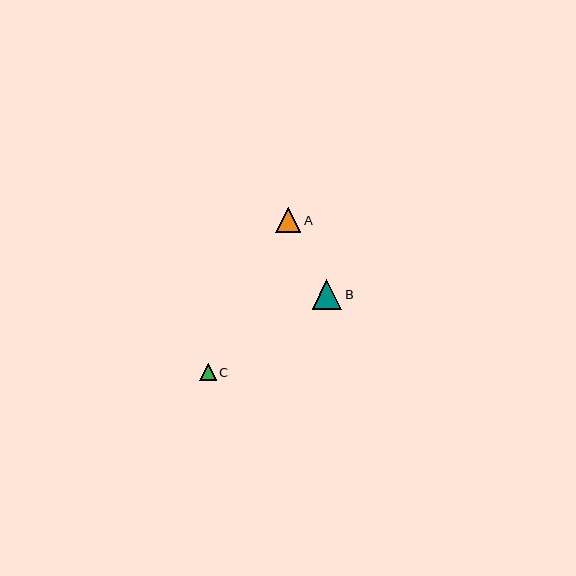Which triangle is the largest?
Triangle B is the largest with a size of approximately 30 pixels.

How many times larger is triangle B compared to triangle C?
Triangle B is approximately 1.8 times the size of triangle C.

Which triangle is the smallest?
Triangle C is the smallest with a size of approximately 17 pixels.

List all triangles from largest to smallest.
From largest to smallest: B, A, C.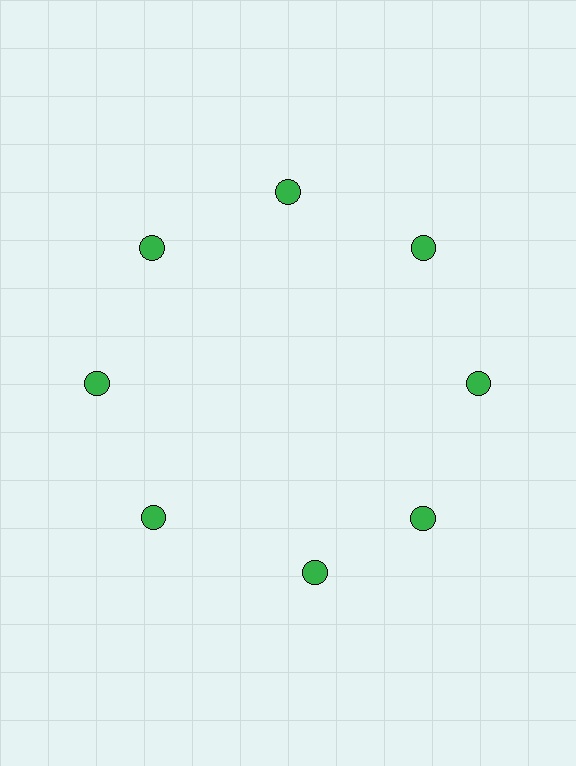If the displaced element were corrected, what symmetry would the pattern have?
It would have 8-fold rotational symmetry — the pattern would map onto itself every 45 degrees.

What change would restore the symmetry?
The symmetry would be restored by rotating it back into even spacing with its neighbors so that all 8 circles sit at equal angles and equal distance from the center.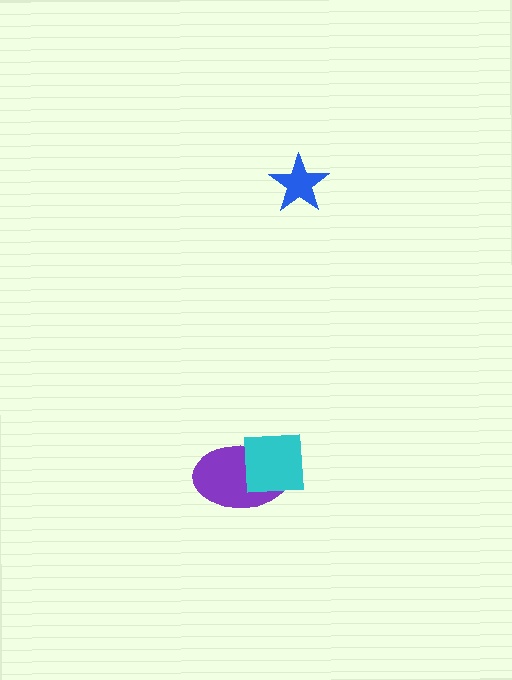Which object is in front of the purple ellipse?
The cyan square is in front of the purple ellipse.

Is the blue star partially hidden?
No, no other shape covers it.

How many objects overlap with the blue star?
0 objects overlap with the blue star.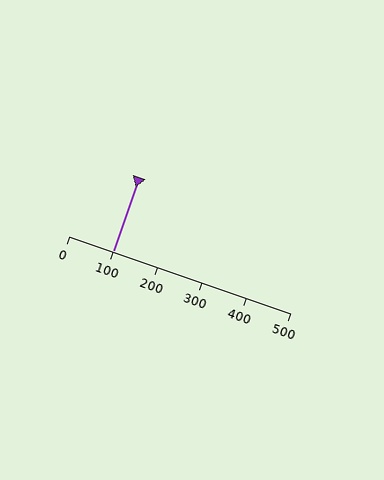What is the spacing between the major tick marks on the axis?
The major ticks are spaced 100 apart.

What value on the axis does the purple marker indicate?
The marker indicates approximately 100.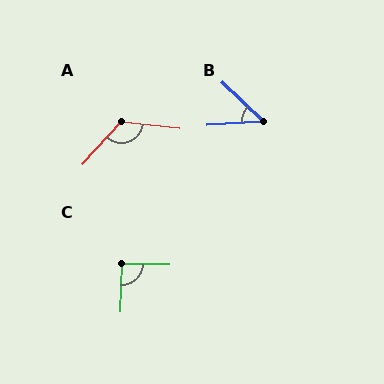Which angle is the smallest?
B, at approximately 47 degrees.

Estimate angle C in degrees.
Approximately 92 degrees.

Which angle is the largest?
A, at approximately 126 degrees.